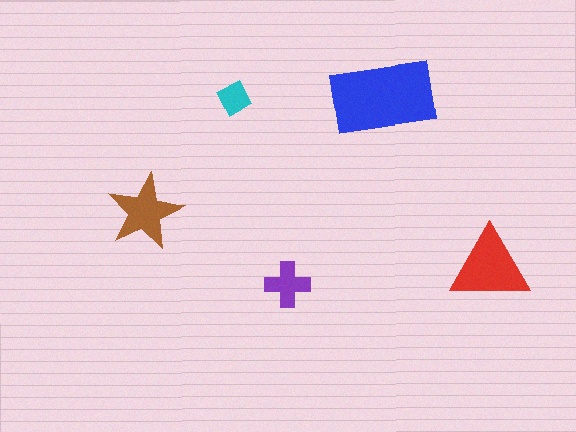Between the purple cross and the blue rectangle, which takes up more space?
The blue rectangle.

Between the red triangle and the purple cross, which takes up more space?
The red triangle.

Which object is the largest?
The blue rectangle.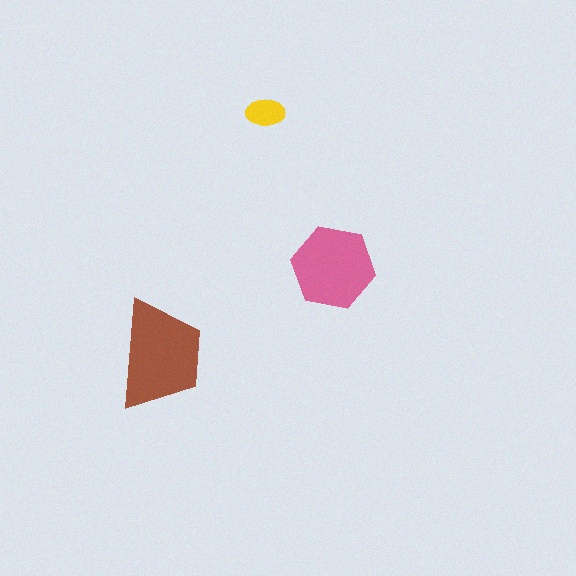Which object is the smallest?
The yellow ellipse.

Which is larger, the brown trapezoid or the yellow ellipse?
The brown trapezoid.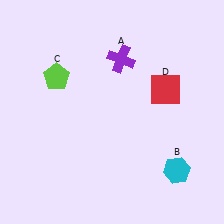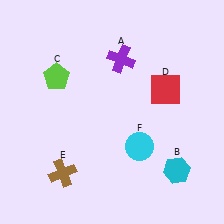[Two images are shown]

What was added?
A brown cross (E), a cyan circle (F) were added in Image 2.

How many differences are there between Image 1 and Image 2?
There are 2 differences between the two images.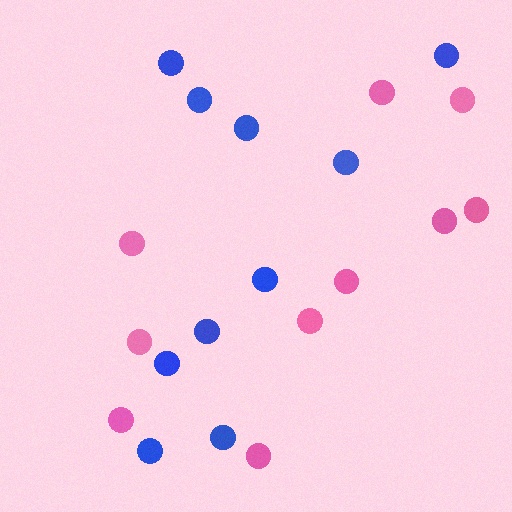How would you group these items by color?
There are 2 groups: one group of pink circles (10) and one group of blue circles (10).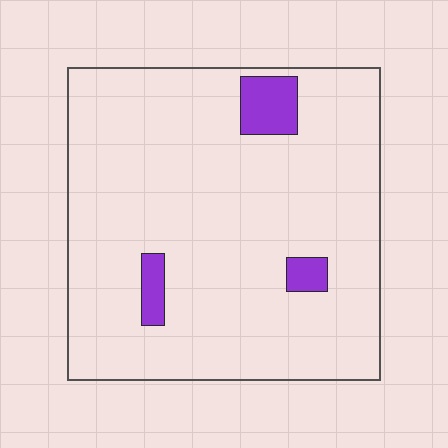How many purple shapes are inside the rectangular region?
3.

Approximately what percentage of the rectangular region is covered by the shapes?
Approximately 5%.